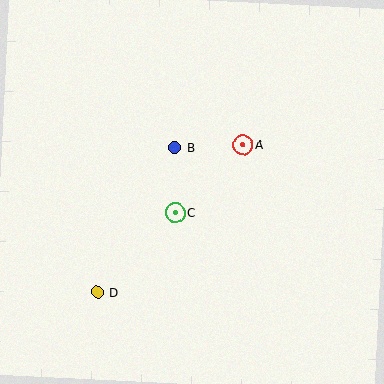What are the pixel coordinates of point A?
Point A is at (243, 145).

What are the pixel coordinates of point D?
Point D is at (97, 292).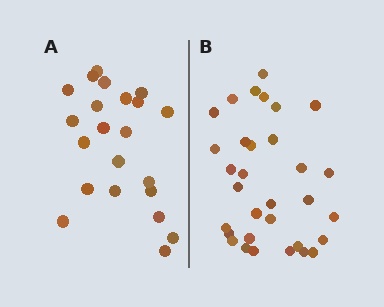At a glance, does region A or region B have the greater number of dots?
Region B (the right region) has more dots.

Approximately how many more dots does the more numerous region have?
Region B has roughly 10 or so more dots than region A.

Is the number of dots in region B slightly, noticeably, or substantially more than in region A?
Region B has substantially more. The ratio is roughly 1.5 to 1.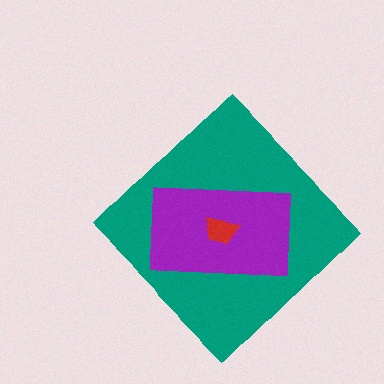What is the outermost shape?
The teal diamond.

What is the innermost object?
The red trapezoid.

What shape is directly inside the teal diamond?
The purple rectangle.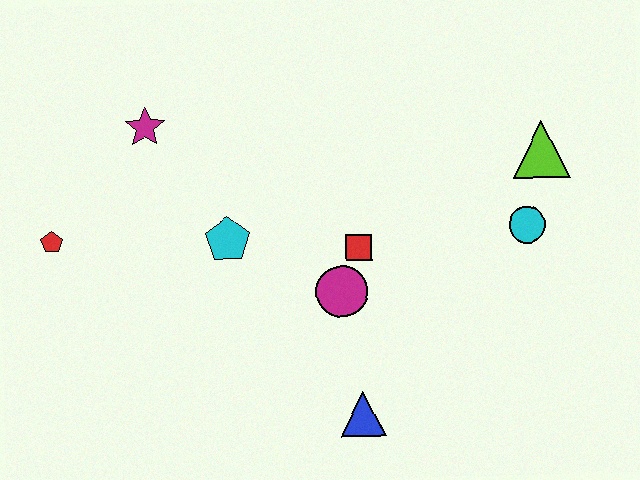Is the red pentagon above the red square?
Yes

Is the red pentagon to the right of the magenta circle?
No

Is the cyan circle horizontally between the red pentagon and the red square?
No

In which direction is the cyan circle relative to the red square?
The cyan circle is to the right of the red square.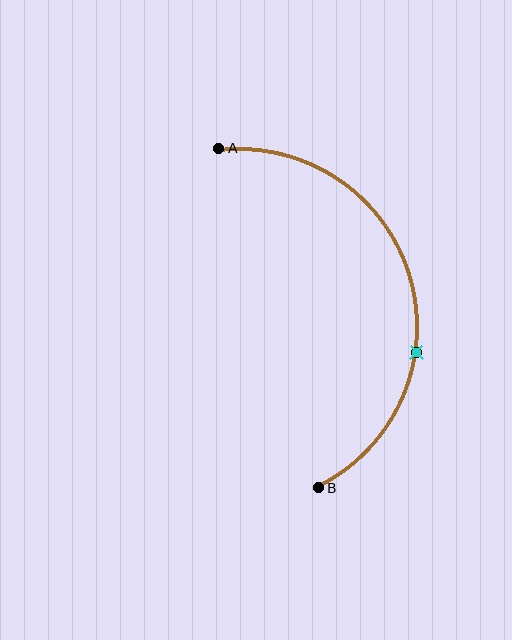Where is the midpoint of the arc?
The arc midpoint is the point on the curve farthest from the straight line joining A and B. It sits to the right of that line.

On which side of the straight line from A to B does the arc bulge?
The arc bulges to the right of the straight line connecting A and B.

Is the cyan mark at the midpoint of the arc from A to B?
No. The cyan mark lies on the arc but is closer to endpoint B. The arc midpoint would be at the point on the curve equidistant along the arc from both A and B.